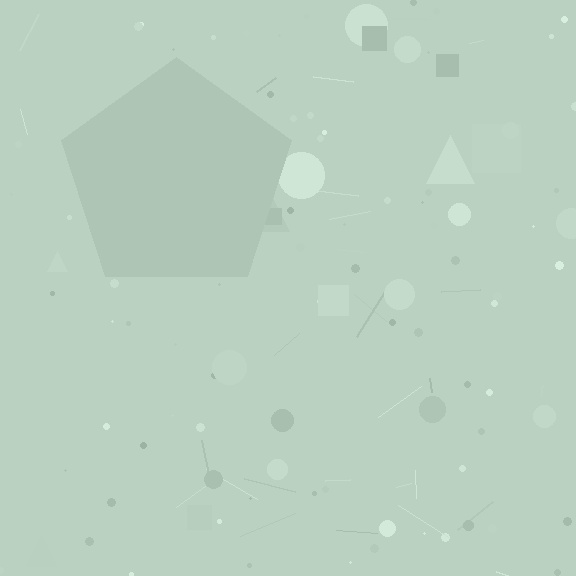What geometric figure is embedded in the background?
A pentagon is embedded in the background.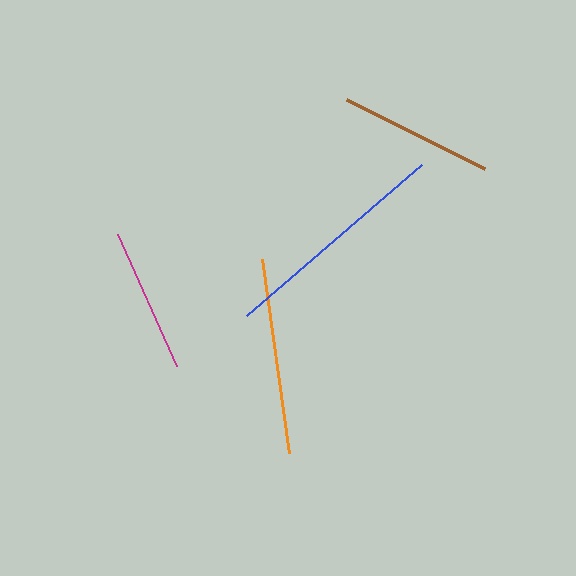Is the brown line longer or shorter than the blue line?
The blue line is longer than the brown line.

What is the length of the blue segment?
The blue segment is approximately 231 pixels long.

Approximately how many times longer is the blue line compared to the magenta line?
The blue line is approximately 1.6 times the length of the magenta line.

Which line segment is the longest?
The blue line is the longest at approximately 231 pixels.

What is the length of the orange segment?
The orange segment is approximately 197 pixels long.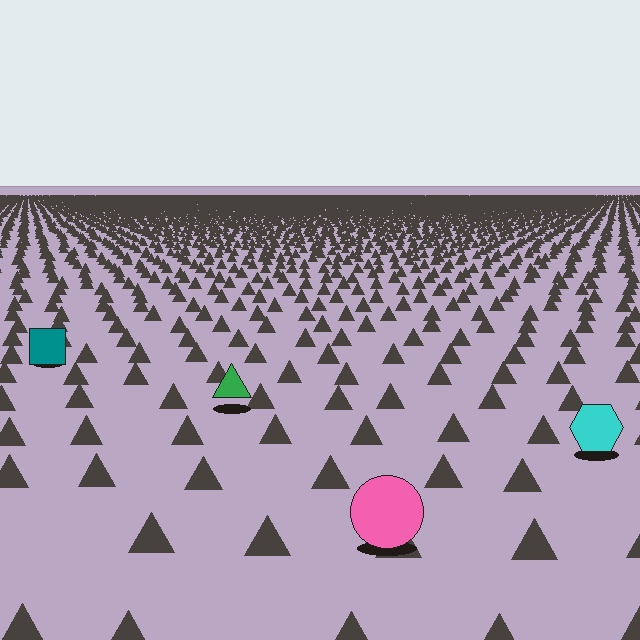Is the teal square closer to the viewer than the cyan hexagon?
No. The cyan hexagon is closer — you can tell from the texture gradient: the ground texture is coarser near it.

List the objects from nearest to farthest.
From nearest to farthest: the pink circle, the cyan hexagon, the green triangle, the teal square.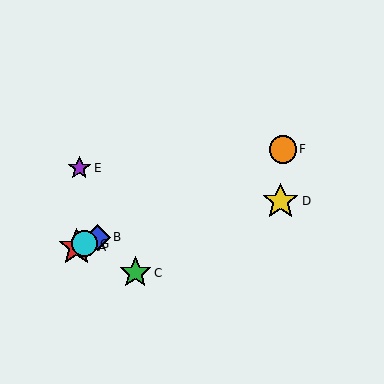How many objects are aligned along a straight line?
4 objects (A, B, F, G) are aligned along a straight line.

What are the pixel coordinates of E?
Object E is at (79, 168).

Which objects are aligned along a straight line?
Objects A, B, F, G are aligned along a straight line.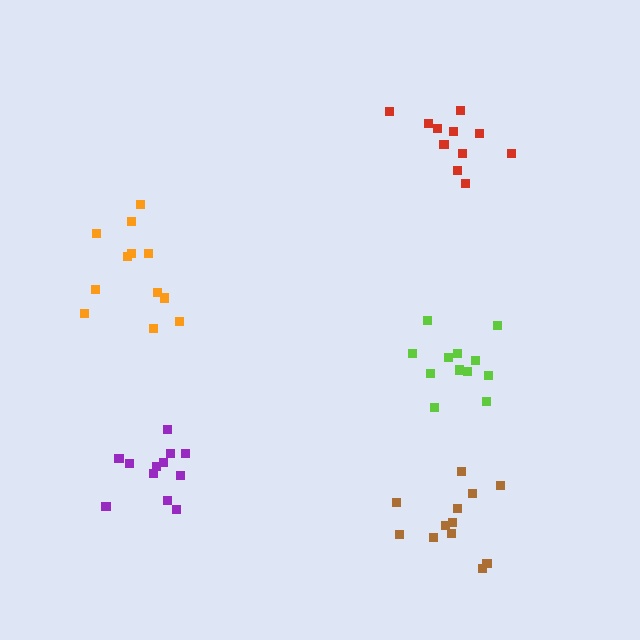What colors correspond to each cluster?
The clusters are colored: purple, lime, orange, red, brown.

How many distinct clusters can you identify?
There are 5 distinct clusters.